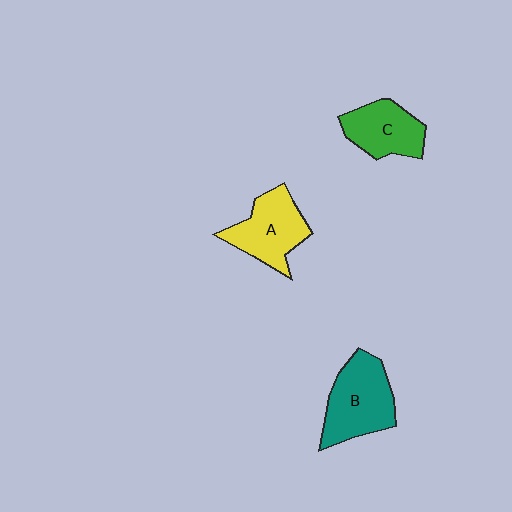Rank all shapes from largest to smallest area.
From largest to smallest: B (teal), A (yellow), C (green).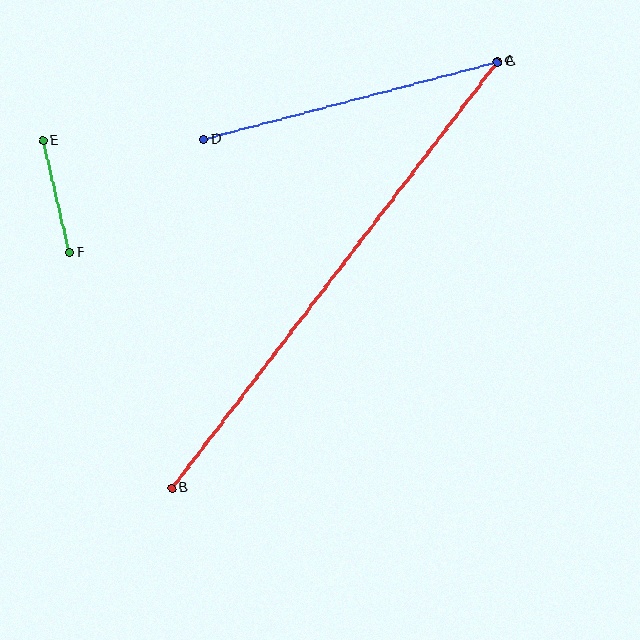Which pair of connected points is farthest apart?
Points A and B are farthest apart.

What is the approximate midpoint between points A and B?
The midpoint is at approximately (335, 275) pixels.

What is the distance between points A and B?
The distance is approximately 537 pixels.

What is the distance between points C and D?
The distance is approximately 304 pixels.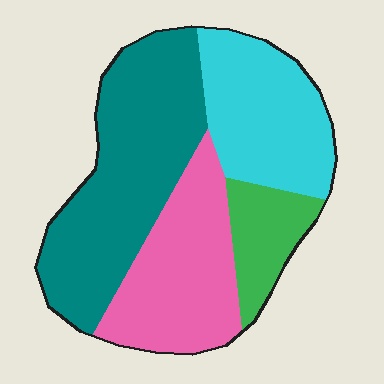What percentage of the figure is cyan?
Cyan takes up between a sixth and a third of the figure.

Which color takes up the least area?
Green, at roughly 10%.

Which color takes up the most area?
Teal, at roughly 40%.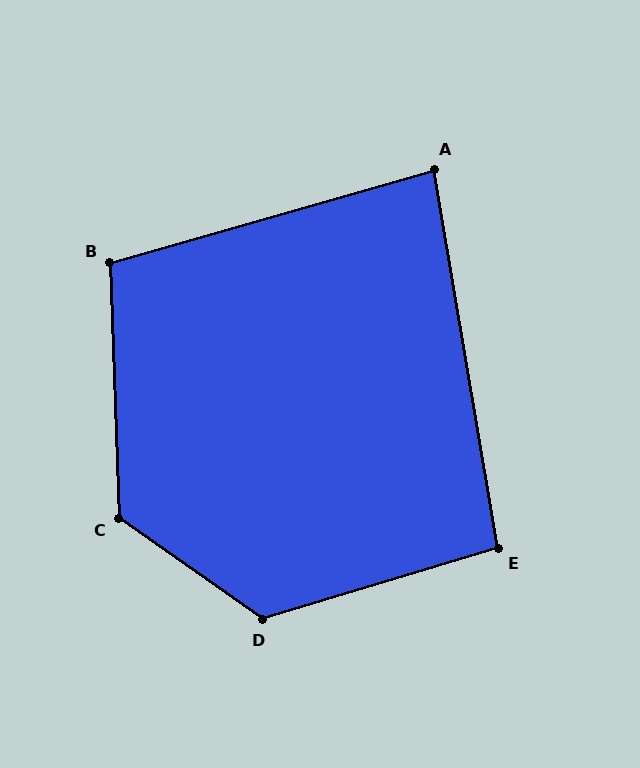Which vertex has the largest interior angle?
D, at approximately 128 degrees.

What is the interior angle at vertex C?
Approximately 127 degrees (obtuse).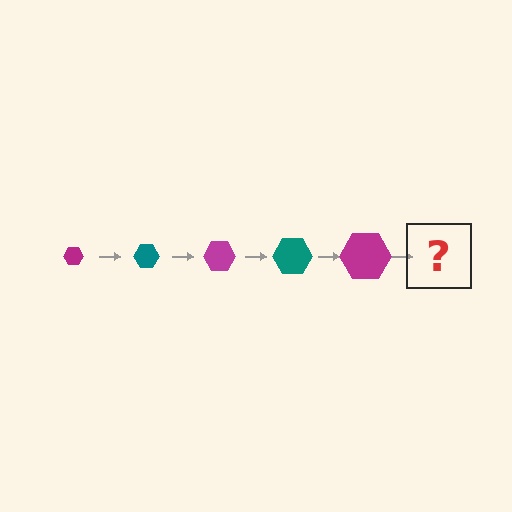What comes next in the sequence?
The next element should be a teal hexagon, larger than the previous one.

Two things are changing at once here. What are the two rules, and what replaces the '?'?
The two rules are that the hexagon grows larger each step and the color cycles through magenta and teal. The '?' should be a teal hexagon, larger than the previous one.